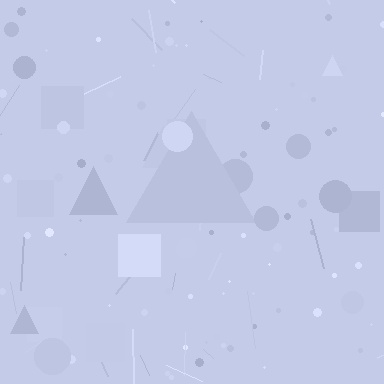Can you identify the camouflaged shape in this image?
The camouflaged shape is a triangle.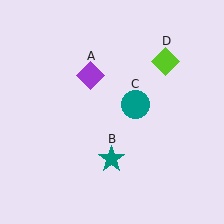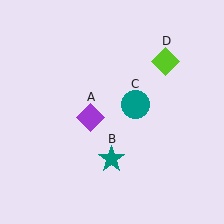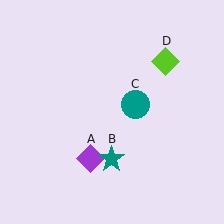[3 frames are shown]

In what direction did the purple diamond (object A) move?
The purple diamond (object A) moved down.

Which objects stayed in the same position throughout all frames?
Teal star (object B) and teal circle (object C) and lime diamond (object D) remained stationary.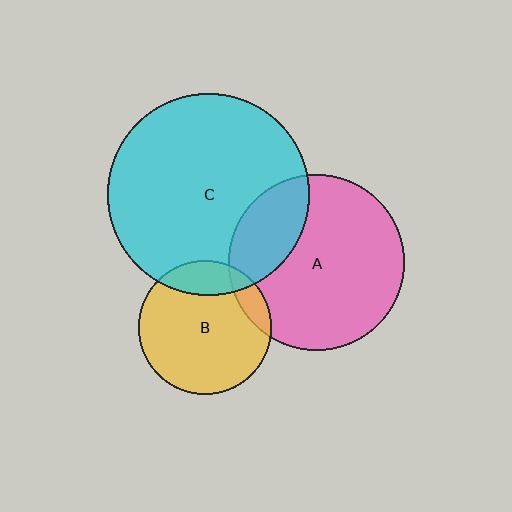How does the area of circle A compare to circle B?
Approximately 1.7 times.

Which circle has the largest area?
Circle C (cyan).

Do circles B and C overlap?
Yes.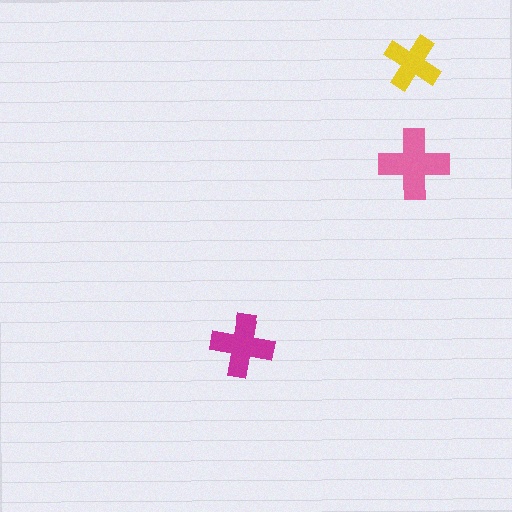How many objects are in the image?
There are 3 objects in the image.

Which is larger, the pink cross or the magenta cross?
The pink one.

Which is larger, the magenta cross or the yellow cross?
The magenta one.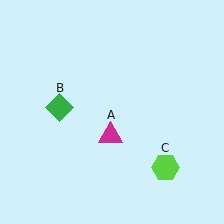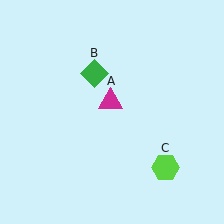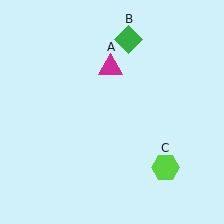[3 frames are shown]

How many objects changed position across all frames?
2 objects changed position: magenta triangle (object A), green diamond (object B).